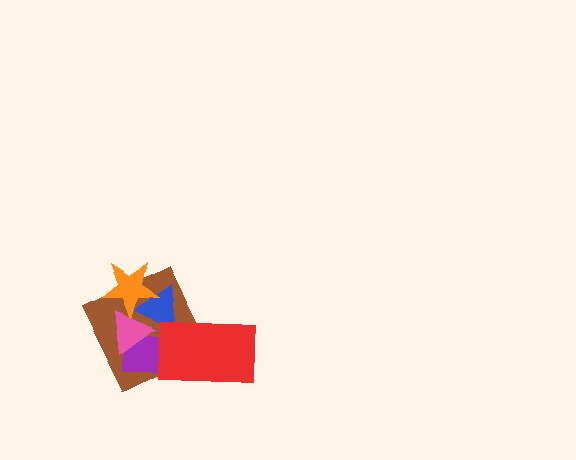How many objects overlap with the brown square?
5 objects overlap with the brown square.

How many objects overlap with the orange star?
3 objects overlap with the orange star.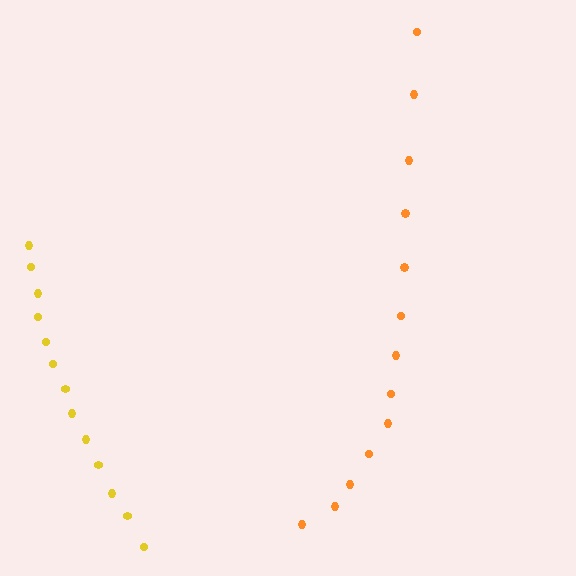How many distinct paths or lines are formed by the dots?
There are 2 distinct paths.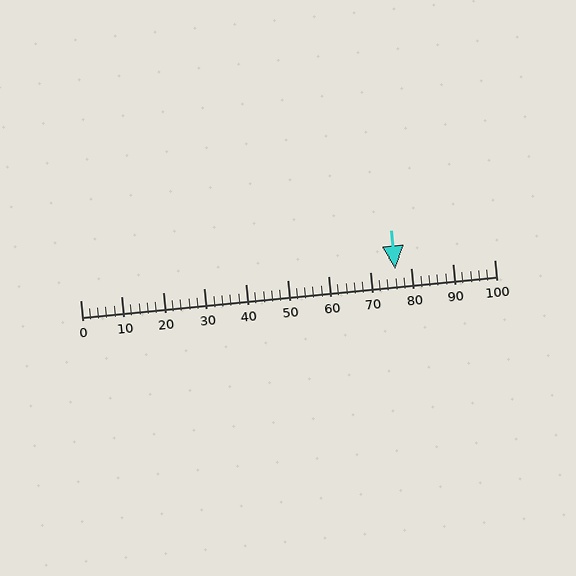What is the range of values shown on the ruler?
The ruler shows values from 0 to 100.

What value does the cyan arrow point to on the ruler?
The cyan arrow points to approximately 76.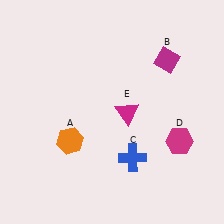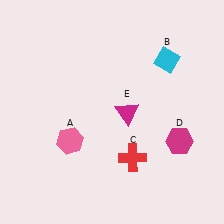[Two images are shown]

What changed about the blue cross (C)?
In Image 1, C is blue. In Image 2, it changed to red.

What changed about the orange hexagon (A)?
In Image 1, A is orange. In Image 2, it changed to pink.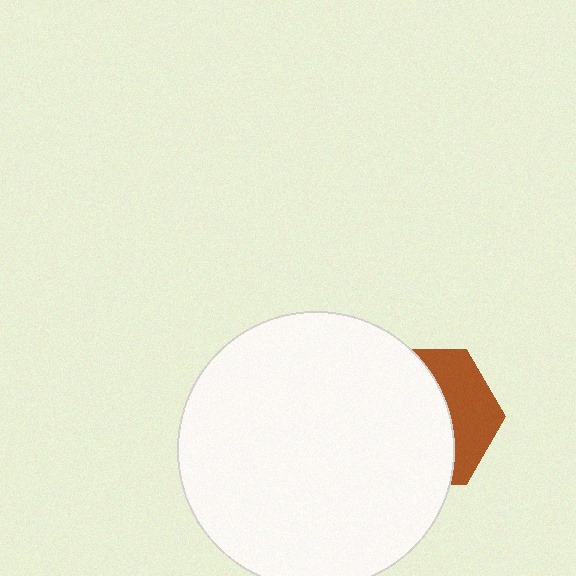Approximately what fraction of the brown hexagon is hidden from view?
Roughly 64% of the brown hexagon is hidden behind the white circle.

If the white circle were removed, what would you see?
You would see the complete brown hexagon.